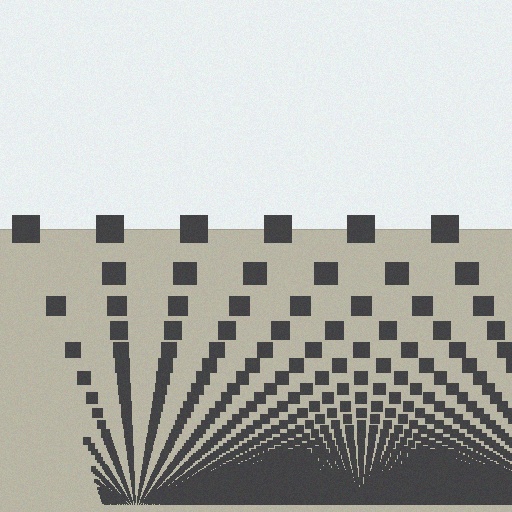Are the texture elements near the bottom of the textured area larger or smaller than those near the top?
Smaller. The gradient is inverted — elements near the bottom are smaller and denser.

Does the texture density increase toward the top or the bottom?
Density increases toward the bottom.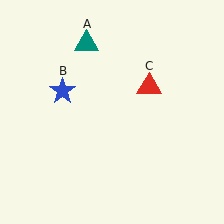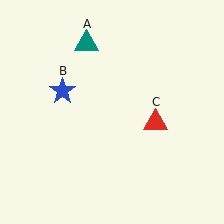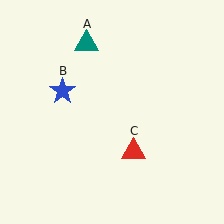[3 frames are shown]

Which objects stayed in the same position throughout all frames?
Teal triangle (object A) and blue star (object B) remained stationary.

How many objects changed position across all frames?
1 object changed position: red triangle (object C).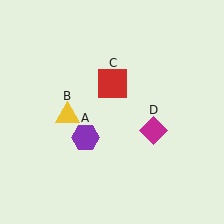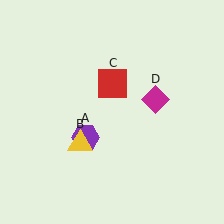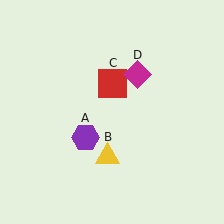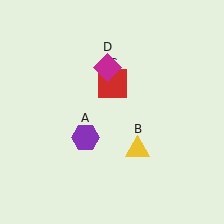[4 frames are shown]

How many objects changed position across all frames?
2 objects changed position: yellow triangle (object B), magenta diamond (object D).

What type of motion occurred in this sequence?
The yellow triangle (object B), magenta diamond (object D) rotated counterclockwise around the center of the scene.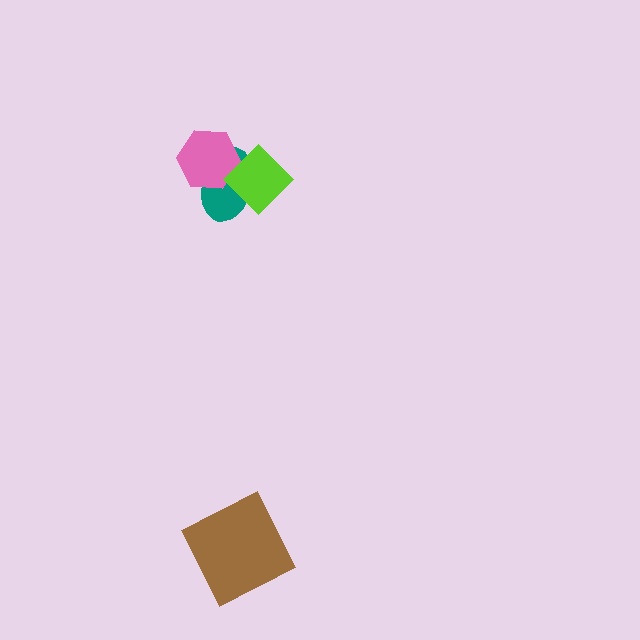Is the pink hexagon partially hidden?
Yes, it is partially covered by another shape.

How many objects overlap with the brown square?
0 objects overlap with the brown square.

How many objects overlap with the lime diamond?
2 objects overlap with the lime diamond.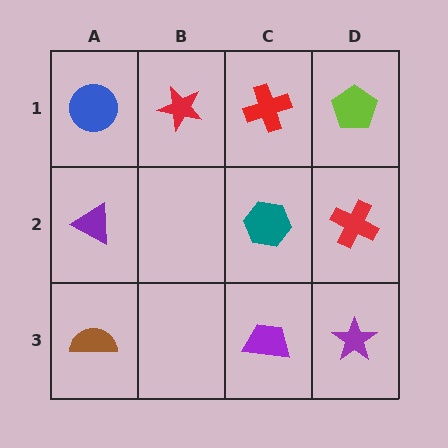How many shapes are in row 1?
4 shapes.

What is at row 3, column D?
A purple star.